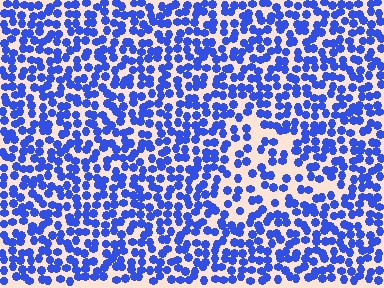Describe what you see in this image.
The image contains small blue elements arranged at two different densities. A triangle-shaped region is visible where the elements are less densely packed than the surrounding area.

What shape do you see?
I see a triangle.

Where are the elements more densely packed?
The elements are more densely packed outside the triangle boundary.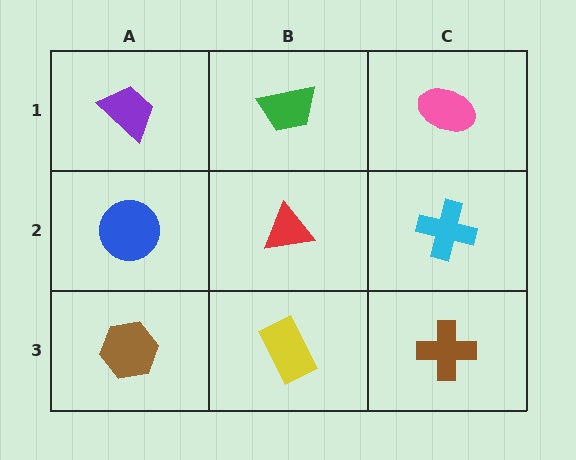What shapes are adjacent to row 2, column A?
A purple trapezoid (row 1, column A), a brown hexagon (row 3, column A), a red triangle (row 2, column B).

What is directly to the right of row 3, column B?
A brown cross.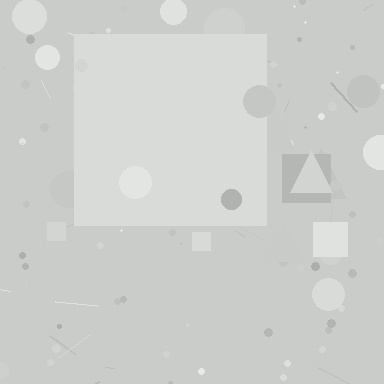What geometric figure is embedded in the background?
A square is embedded in the background.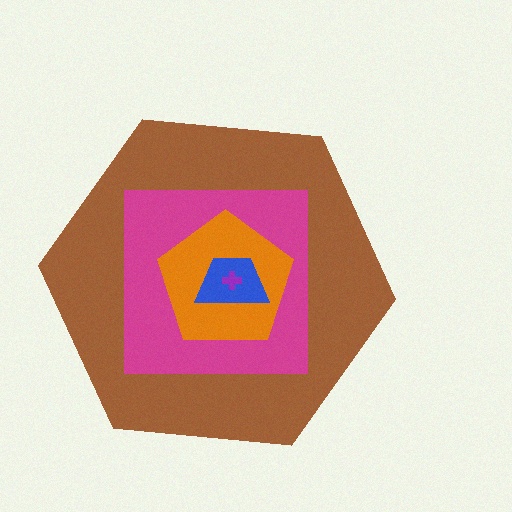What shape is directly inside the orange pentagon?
The blue trapezoid.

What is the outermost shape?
The brown hexagon.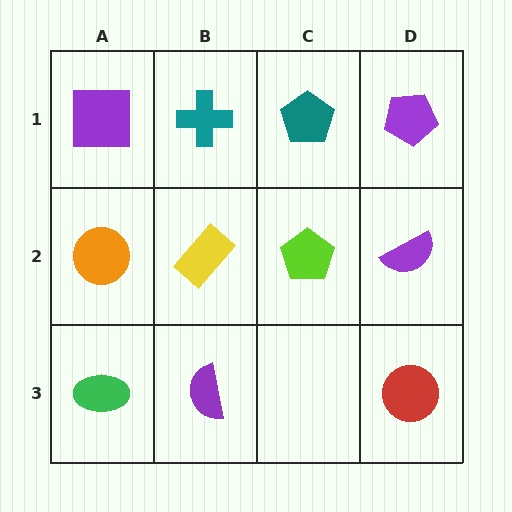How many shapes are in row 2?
4 shapes.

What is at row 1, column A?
A purple square.